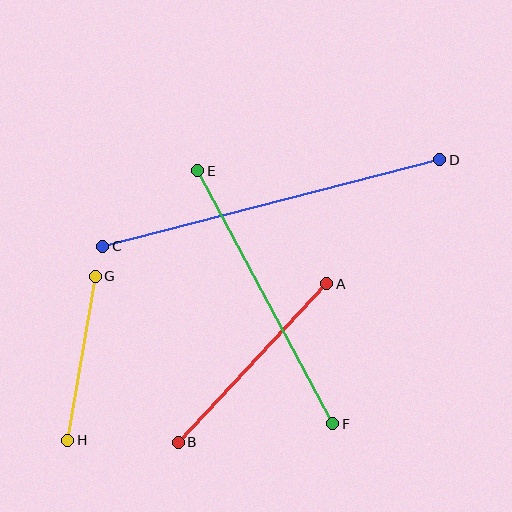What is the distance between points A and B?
The distance is approximately 217 pixels.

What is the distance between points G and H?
The distance is approximately 167 pixels.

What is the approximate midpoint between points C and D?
The midpoint is at approximately (271, 203) pixels.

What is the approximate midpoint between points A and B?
The midpoint is at approximately (252, 363) pixels.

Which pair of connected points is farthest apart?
Points C and D are farthest apart.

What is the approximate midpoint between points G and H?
The midpoint is at approximately (81, 358) pixels.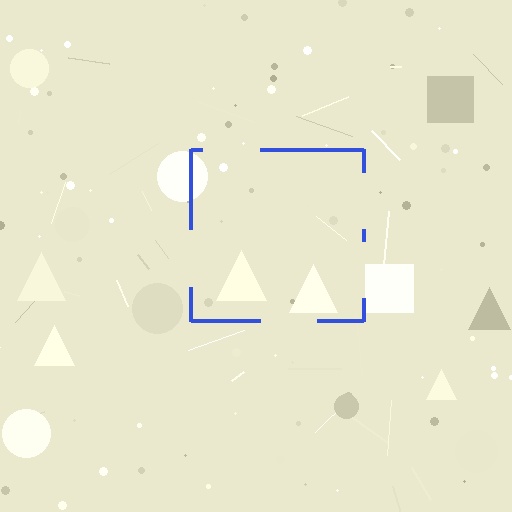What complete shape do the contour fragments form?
The contour fragments form a square.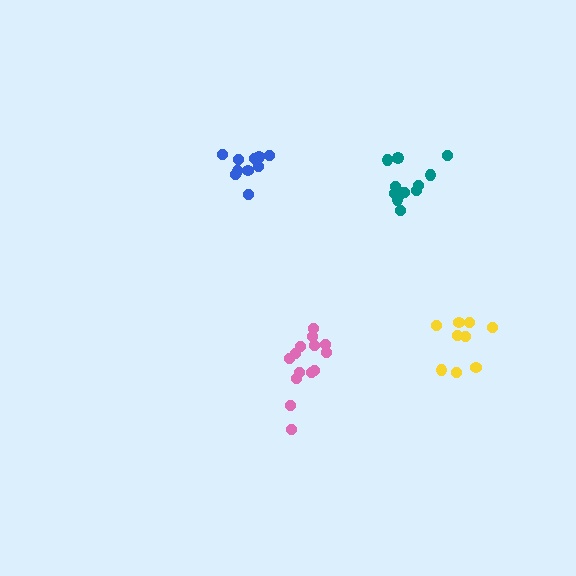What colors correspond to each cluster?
The clusters are colored: pink, blue, yellow, teal.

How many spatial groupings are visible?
There are 4 spatial groupings.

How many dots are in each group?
Group 1: 14 dots, Group 2: 10 dots, Group 3: 9 dots, Group 4: 12 dots (45 total).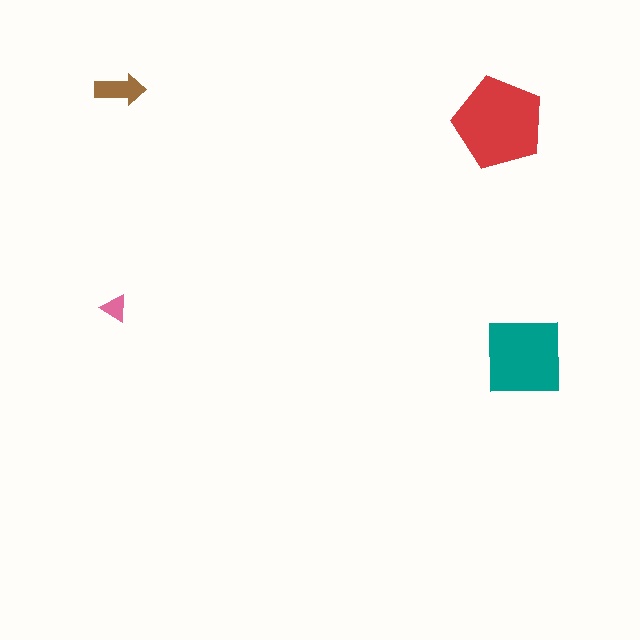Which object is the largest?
The red pentagon.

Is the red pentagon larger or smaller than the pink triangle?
Larger.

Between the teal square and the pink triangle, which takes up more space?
The teal square.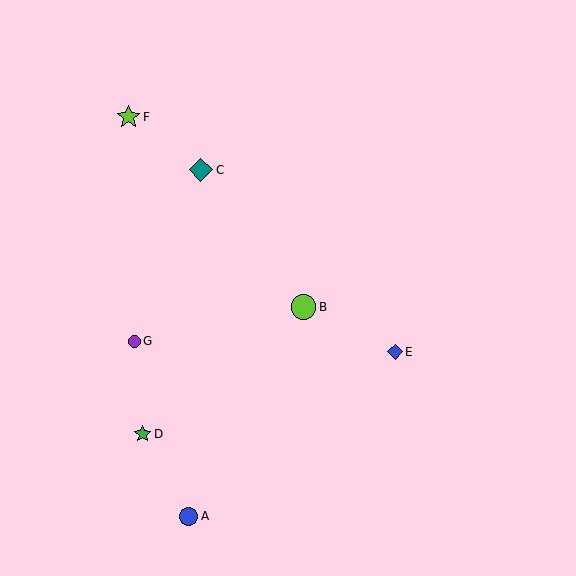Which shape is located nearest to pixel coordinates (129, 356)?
The purple circle (labeled G) at (134, 341) is nearest to that location.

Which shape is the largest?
The lime circle (labeled B) is the largest.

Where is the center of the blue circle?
The center of the blue circle is at (189, 516).